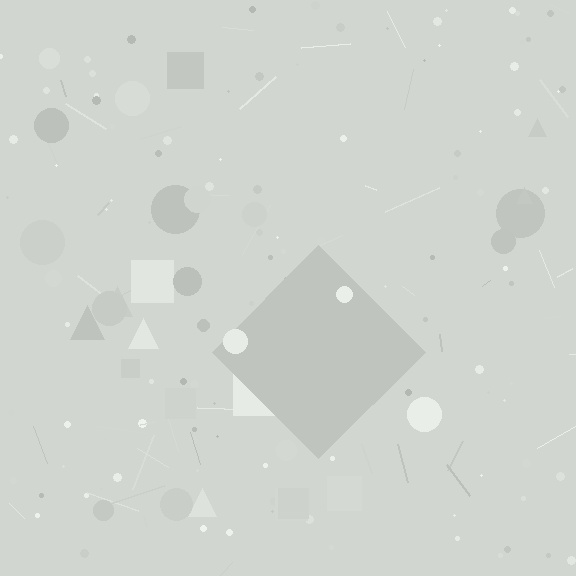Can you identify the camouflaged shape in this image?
The camouflaged shape is a diamond.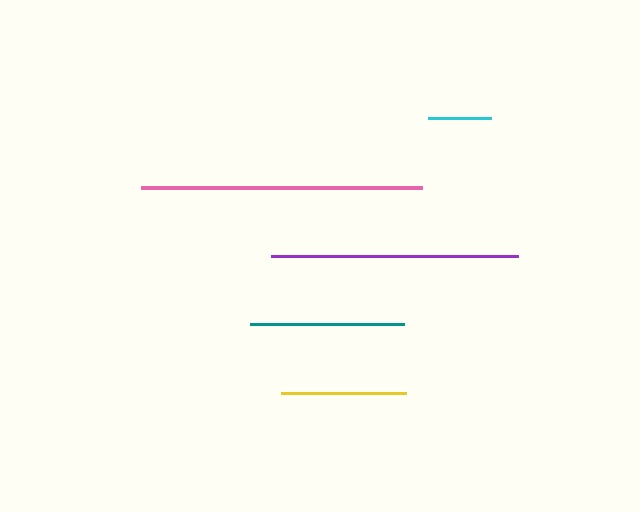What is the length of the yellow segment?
The yellow segment is approximately 125 pixels long.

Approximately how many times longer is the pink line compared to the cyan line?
The pink line is approximately 4.4 times the length of the cyan line.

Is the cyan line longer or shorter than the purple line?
The purple line is longer than the cyan line.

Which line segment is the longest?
The pink line is the longest at approximately 281 pixels.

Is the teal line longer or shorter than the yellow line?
The teal line is longer than the yellow line.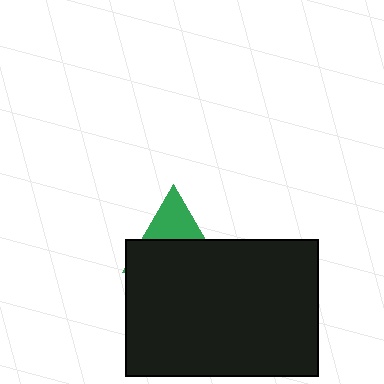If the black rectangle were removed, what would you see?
You would see the complete green triangle.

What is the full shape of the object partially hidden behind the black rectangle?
The partially hidden object is a green triangle.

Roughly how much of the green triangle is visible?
A small part of it is visible (roughly 39%).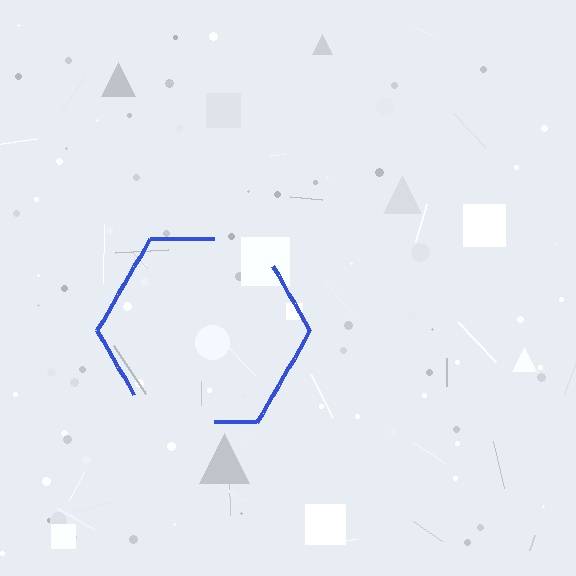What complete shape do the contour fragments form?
The contour fragments form a hexagon.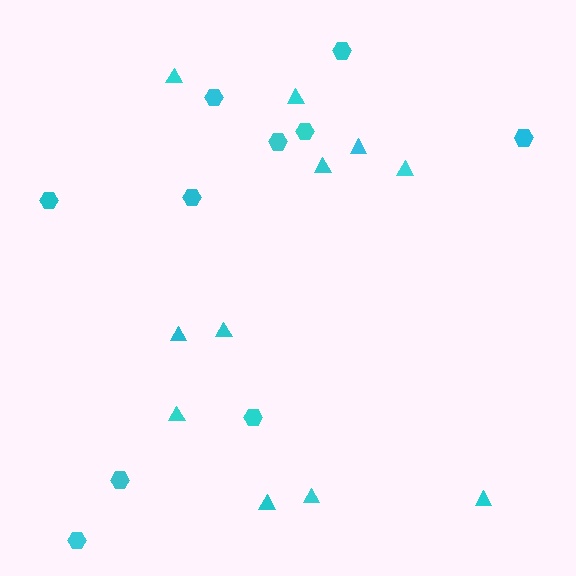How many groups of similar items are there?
There are 2 groups: one group of triangles (11) and one group of hexagons (10).